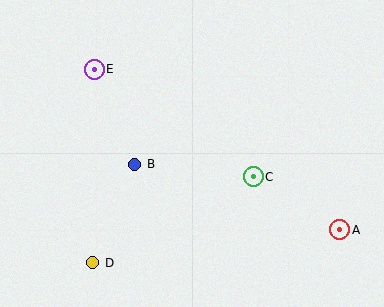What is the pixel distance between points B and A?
The distance between B and A is 215 pixels.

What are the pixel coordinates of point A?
Point A is at (340, 230).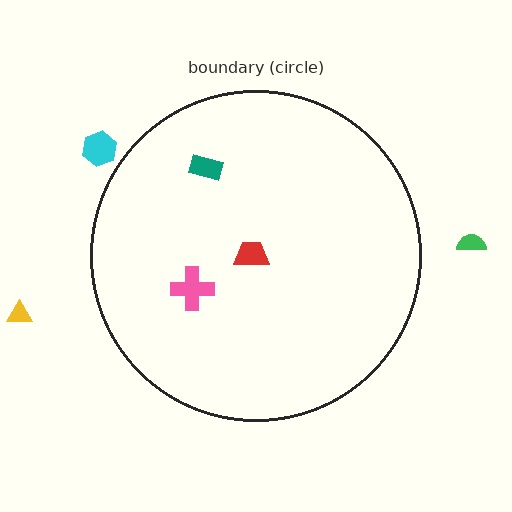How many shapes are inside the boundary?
3 inside, 3 outside.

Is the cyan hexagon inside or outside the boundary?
Outside.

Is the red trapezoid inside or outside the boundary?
Inside.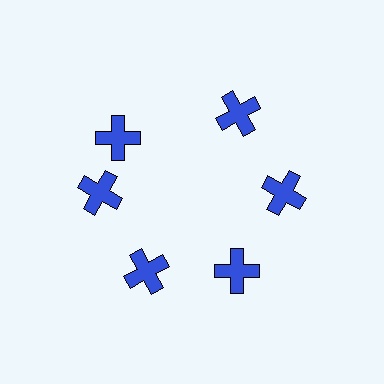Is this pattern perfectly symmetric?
No. The 6 blue crosses are arranged in a ring, but one element near the 11 o'clock position is rotated out of alignment along the ring, breaking the 6-fold rotational symmetry.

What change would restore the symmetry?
The symmetry would be restored by rotating it back into even spacing with its neighbors so that all 6 crosses sit at equal angles and equal distance from the center.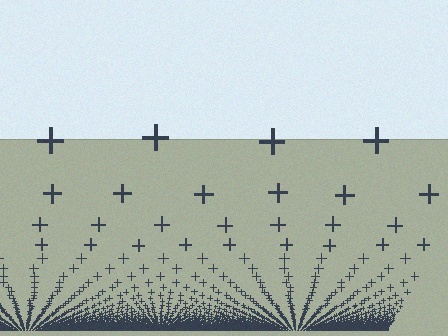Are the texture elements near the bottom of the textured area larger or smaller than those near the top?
Smaller. The gradient is inverted — elements near the bottom are smaller and denser.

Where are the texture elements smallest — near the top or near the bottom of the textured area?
Near the bottom.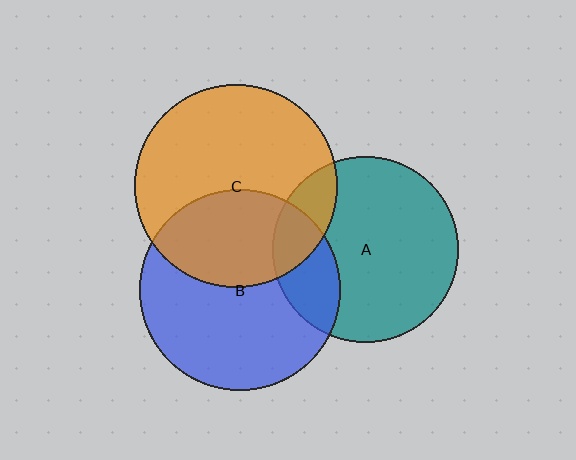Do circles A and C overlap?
Yes.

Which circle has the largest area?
Circle C (orange).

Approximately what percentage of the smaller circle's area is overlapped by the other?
Approximately 15%.